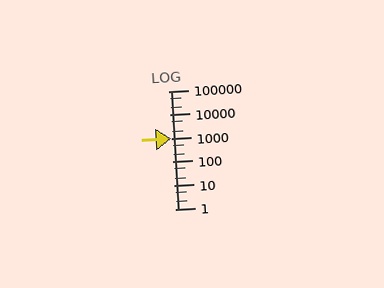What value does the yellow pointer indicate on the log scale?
The pointer indicates approximately 930.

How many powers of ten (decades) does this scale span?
The scale spans 5 decades, from 1 to 100000.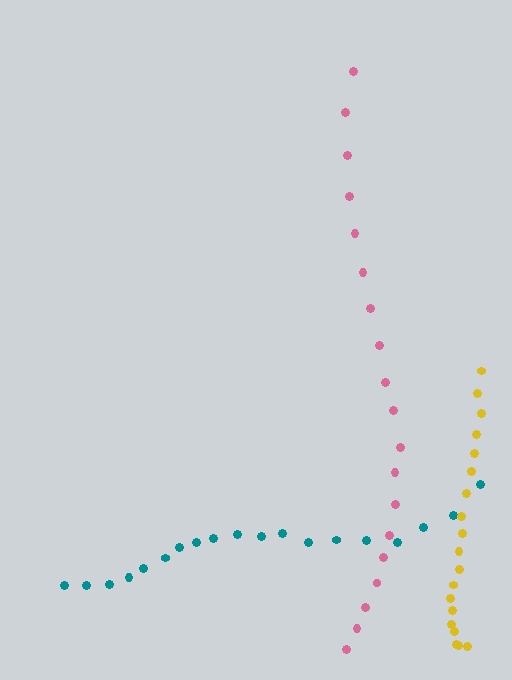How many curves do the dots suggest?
There are 3 distinct paths.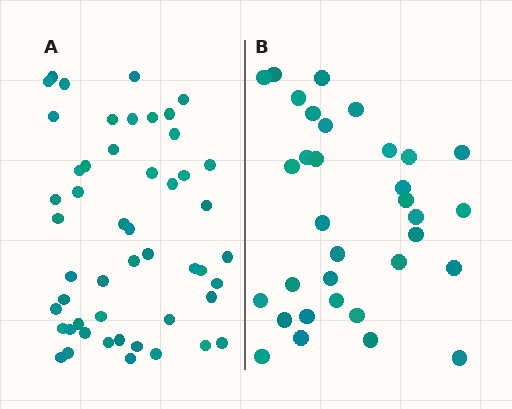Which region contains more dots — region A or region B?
Region A (the left region) has more dots.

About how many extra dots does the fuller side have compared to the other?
Region A has approximately 15 more dots than region B.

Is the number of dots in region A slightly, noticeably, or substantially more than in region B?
Region A has substantially more. The ratio is roughly 1.5 to 1.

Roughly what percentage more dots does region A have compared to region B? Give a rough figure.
About 50% more.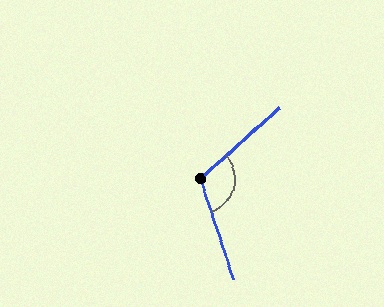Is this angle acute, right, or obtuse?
It is obtuse.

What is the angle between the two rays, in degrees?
Approximately 114 degrees.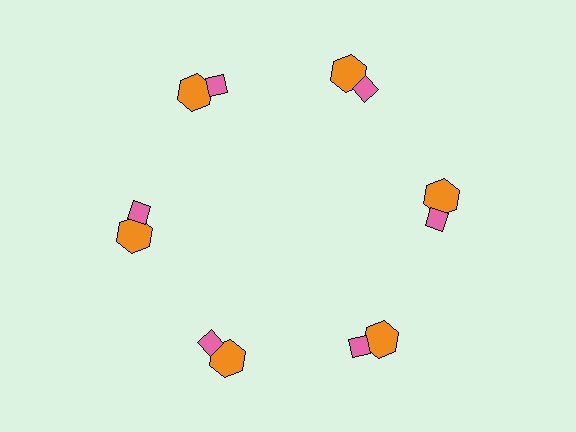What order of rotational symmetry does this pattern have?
This pattern has 6-fold rotational symmetry.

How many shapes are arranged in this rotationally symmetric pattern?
There are 12 shapes, arranged in 6 groups of 2.